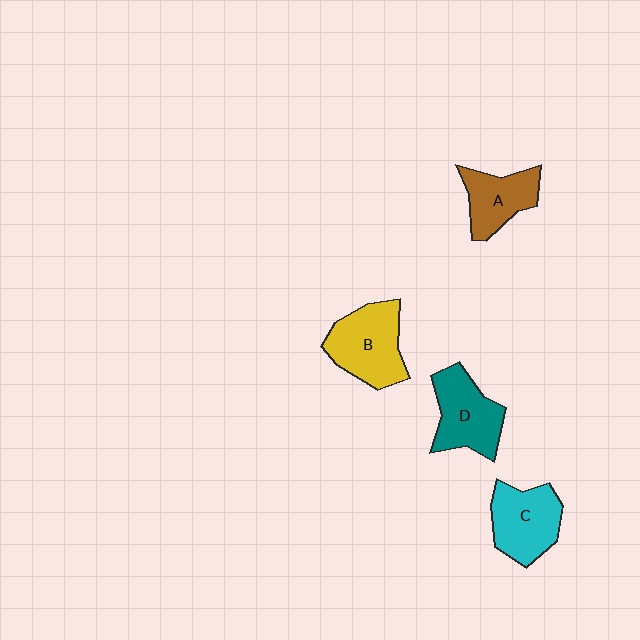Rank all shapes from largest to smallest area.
From largest to smallest: B (yellow), D (teal), C (cyan), A (brown).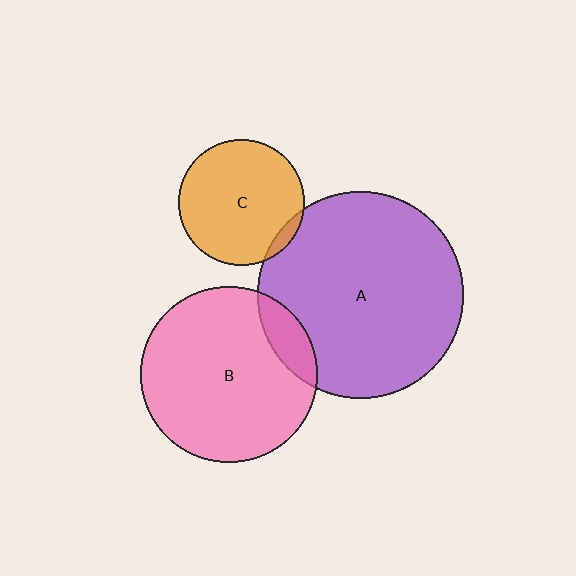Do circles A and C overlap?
Yes.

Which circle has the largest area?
Circle A (purple).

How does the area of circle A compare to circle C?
Approximately 2.7 times.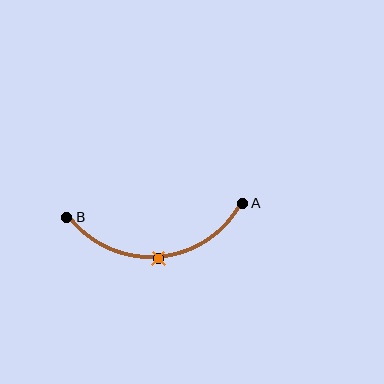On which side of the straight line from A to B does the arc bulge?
The arc bulges below the straight line connecting A and B.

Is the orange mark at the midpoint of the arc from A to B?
Yes. The orange mark lies on the arc at equal arc-length from both A and B — it is the arc midpoint.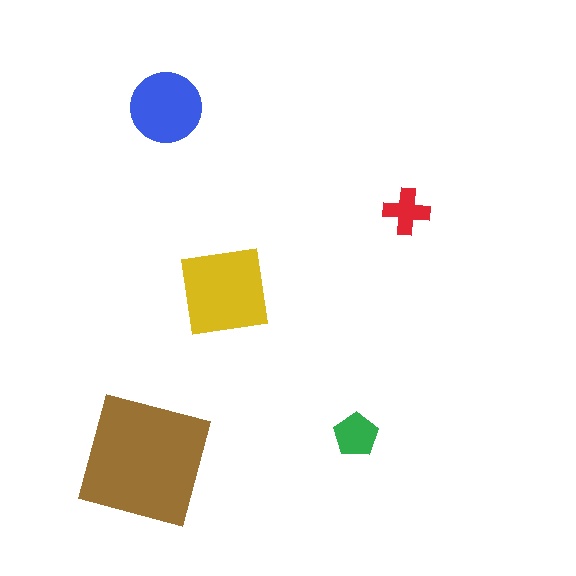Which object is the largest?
The brown square.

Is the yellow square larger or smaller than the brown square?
Smaller.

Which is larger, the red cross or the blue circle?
The blue circle.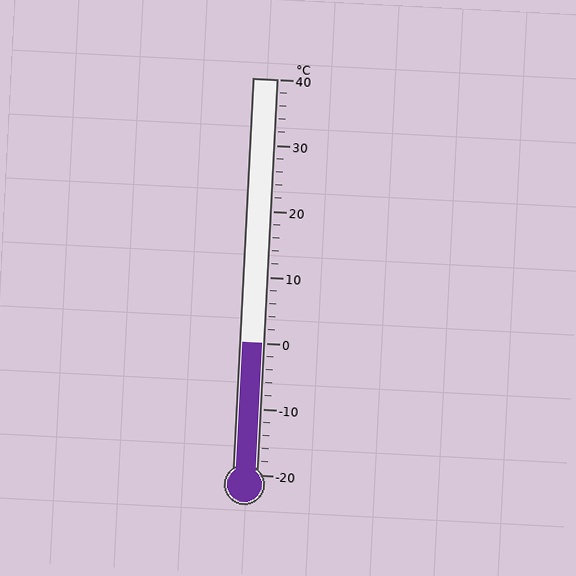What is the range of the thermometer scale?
The thermometer scale ranges from -20°C to 40°C.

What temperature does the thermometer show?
The thermometer shows approximately 0°C.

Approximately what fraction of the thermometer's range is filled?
The thermometer is filled to approximately 35% of its range.